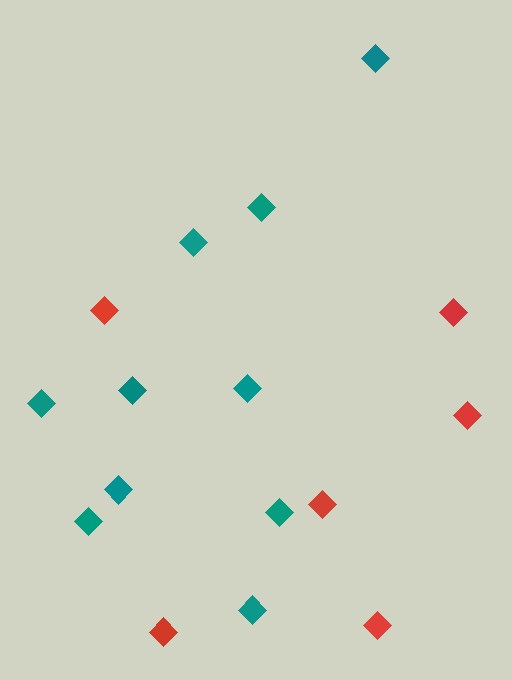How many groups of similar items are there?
There are 2 groups: one group of teal diamonds (10) and one group of red diamonds (6).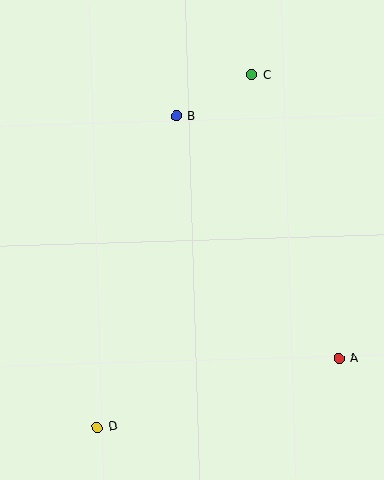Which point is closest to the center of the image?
Point B at (177, 116) is closest to the center.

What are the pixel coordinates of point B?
Point B is at (177, 116).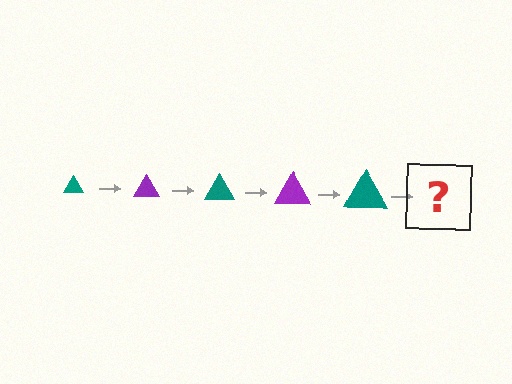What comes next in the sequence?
The next element should be a purple triangle, larger than the previous one.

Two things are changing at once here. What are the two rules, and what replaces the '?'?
The two rules are that the triangle grows larger each step and the color cycles through teal and purple. The '?' should be a purple triangle, larger than the previous one.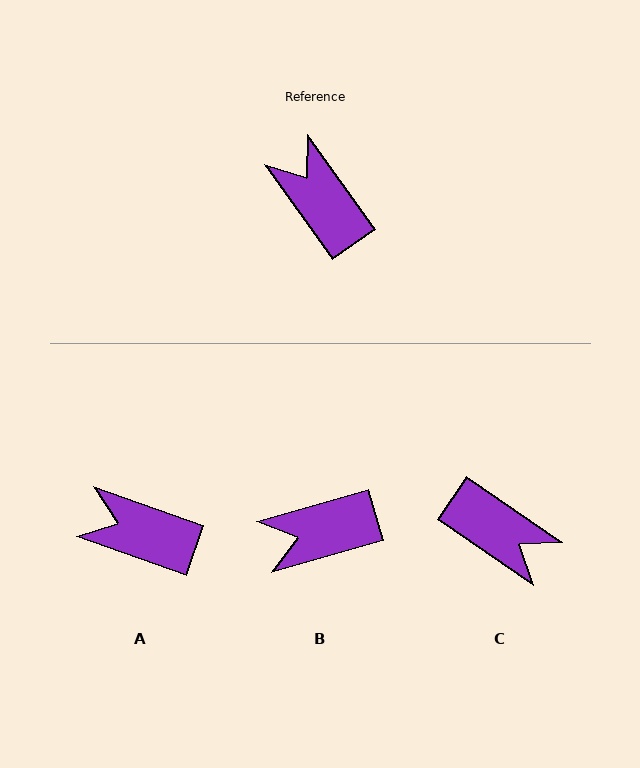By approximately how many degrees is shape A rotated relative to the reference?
Approximately 35 degrees counter-clockwise.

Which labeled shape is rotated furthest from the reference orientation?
C, about 160 degrees away.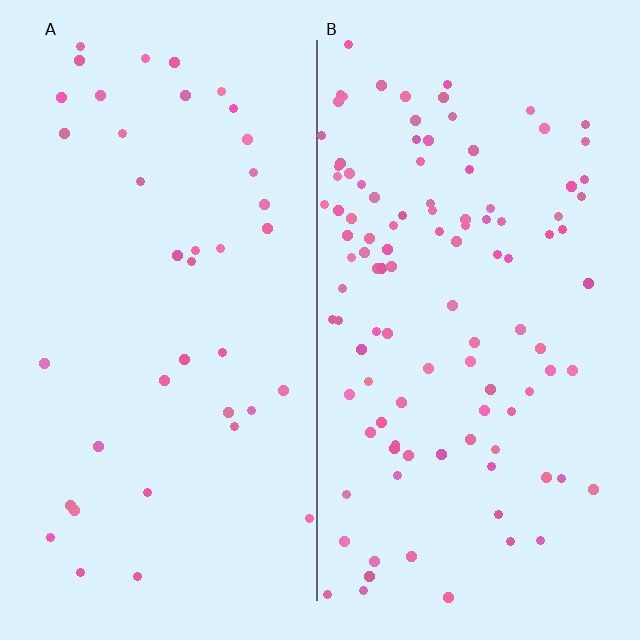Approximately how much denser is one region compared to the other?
Approximately 2.8× — region B over region A.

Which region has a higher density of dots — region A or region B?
B (the right).